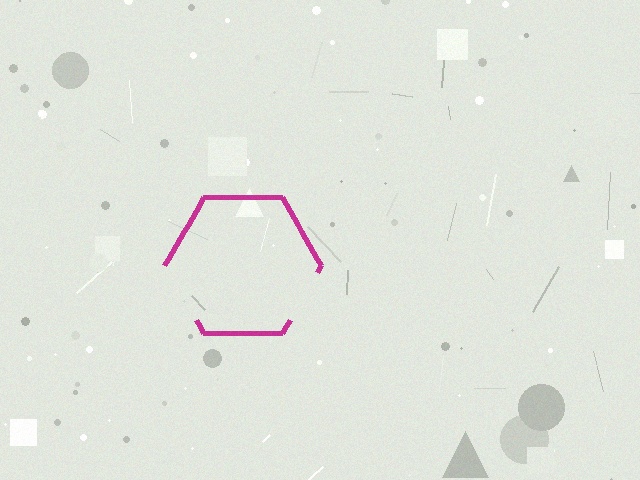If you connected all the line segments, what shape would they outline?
They would outline a hexagon.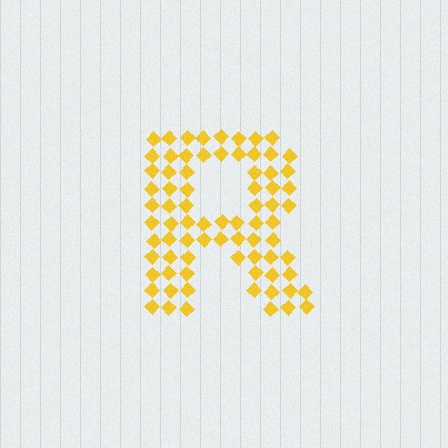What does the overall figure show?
The overall figure shows the letter R.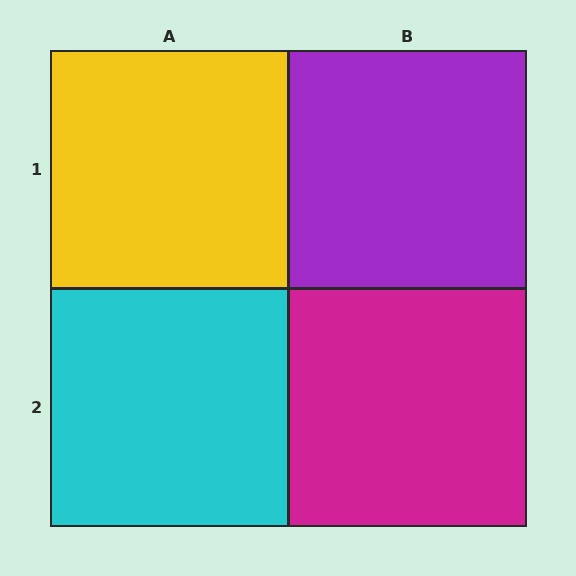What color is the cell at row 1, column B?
Purple.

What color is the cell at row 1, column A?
Yellow.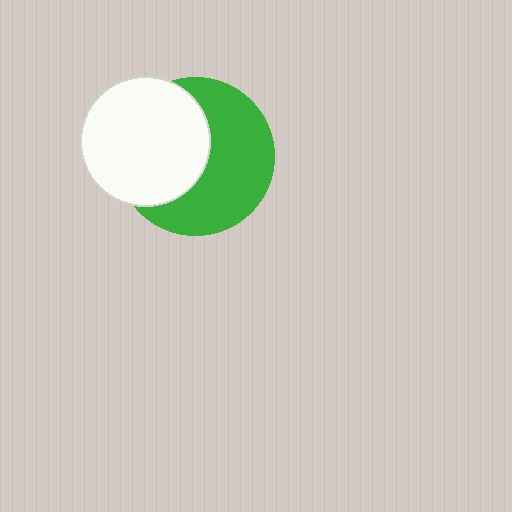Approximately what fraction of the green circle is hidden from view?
Roughly 45% of the green circle is hidden behind the white circle.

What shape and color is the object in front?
The object in front is a white circle.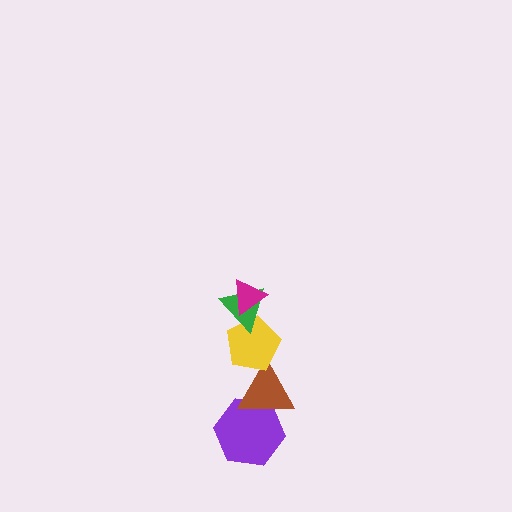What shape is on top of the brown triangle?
The yellow pentagon is on top of the brown triangle.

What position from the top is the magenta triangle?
The magenta triangle is 1st from the top.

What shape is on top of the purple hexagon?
The brown triangle is on top of the purple hexagon.